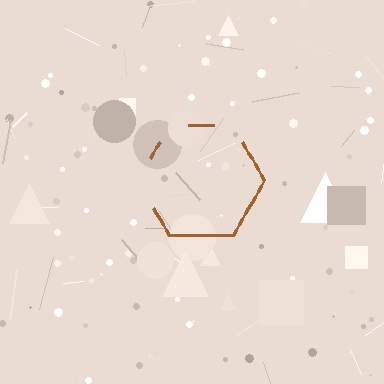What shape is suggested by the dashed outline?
The dashed outline suggests a hexagon.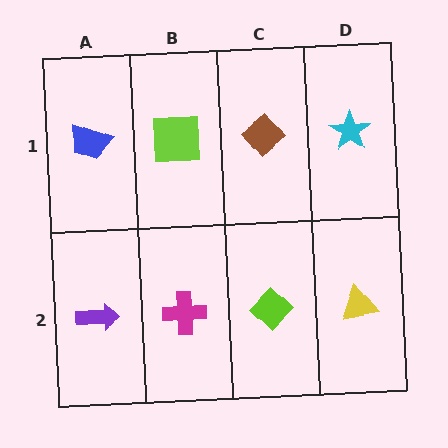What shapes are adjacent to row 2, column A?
A blue trapezoid (row 1, column A), a magenta cross (row 2, column B).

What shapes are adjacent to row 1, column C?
A lime diamond (row 2, column C), a lime square (row 1, column B), a cyan star (row 1, column D).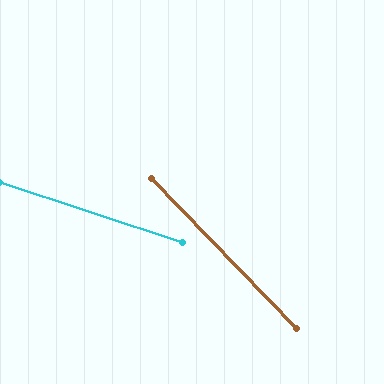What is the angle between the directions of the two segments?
Approximately 28 degrees.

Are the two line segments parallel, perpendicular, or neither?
Neither parallel nor perpendicular — they differ by about 28°.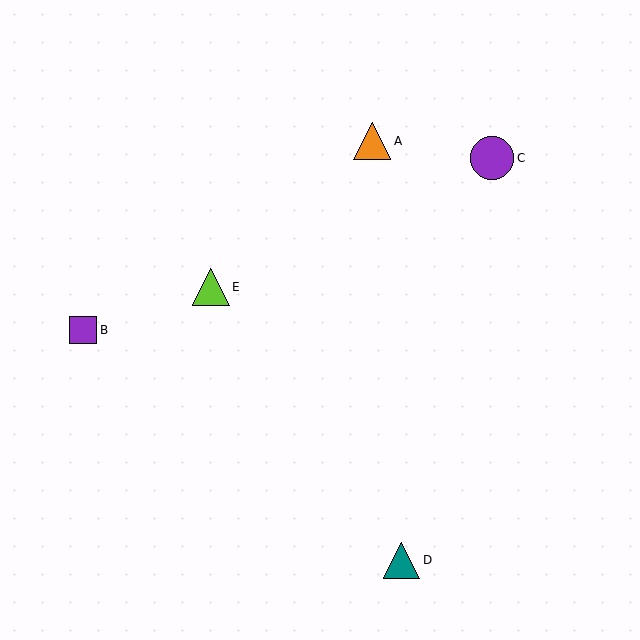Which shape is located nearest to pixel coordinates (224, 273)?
The lime triangle (labeled E) at (211, 287) is nearest to that location.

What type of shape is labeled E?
Shape E is a lime triangle.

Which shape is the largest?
The purple circle (labeled C) is the largest.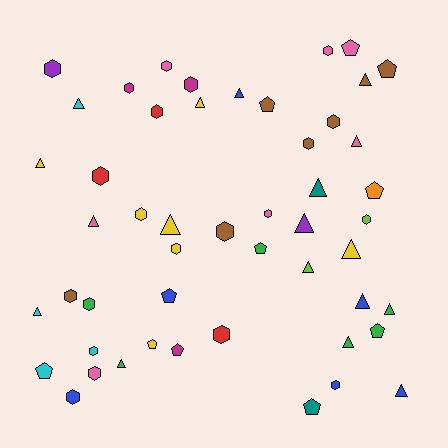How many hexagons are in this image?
There are 21 hexagons.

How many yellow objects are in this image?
There are 7 yellow objects.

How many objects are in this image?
There are 50 objects.